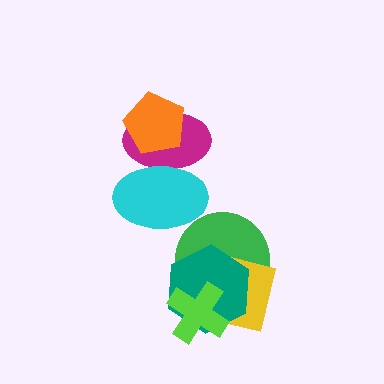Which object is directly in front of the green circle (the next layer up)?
The yellow square is directly in front of the green circle.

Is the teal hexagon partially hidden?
Yes, it is partially covered by another shape.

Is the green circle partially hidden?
Yes, it is partially covered by another shape.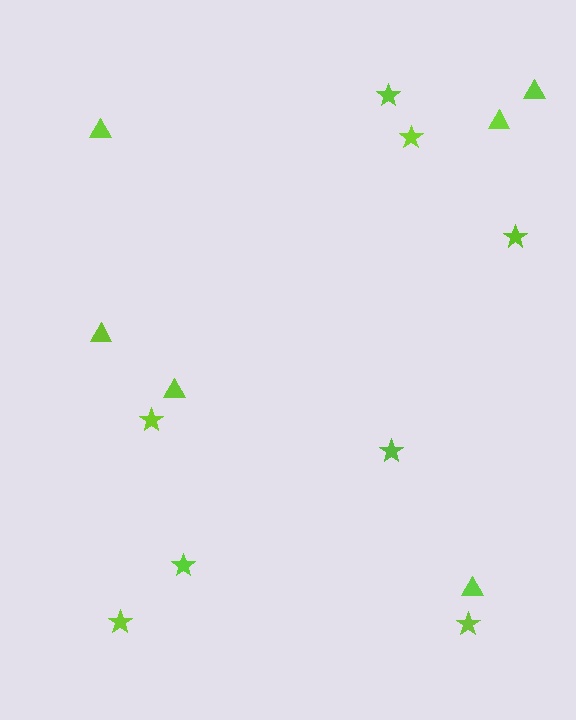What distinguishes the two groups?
There are 2 groups: one group of stars (8) and one group of triangles (6).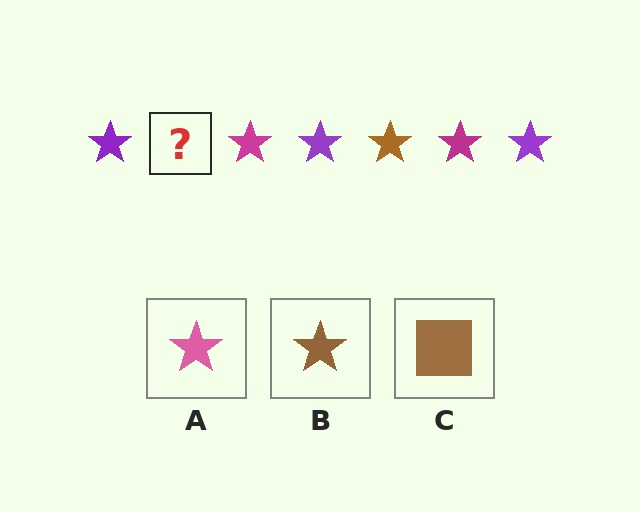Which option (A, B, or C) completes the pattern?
B.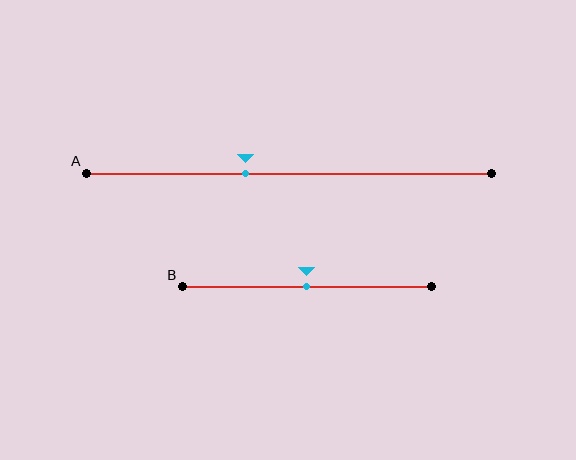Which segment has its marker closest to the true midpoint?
Segment B has its marker closest to the true midpoint.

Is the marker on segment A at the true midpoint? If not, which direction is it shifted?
No, the marker on segment A is shifted to the left by about 11% of the segment length.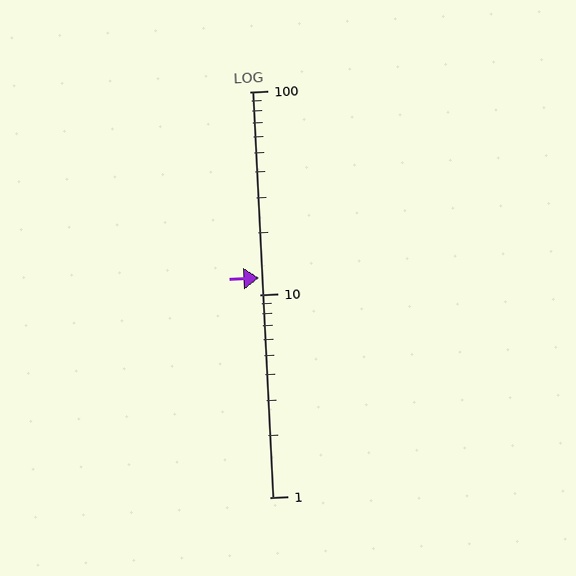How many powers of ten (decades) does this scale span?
The scale spans 2 decades, from 1 to 100.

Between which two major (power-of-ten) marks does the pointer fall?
The pointer is between 10 and 100.